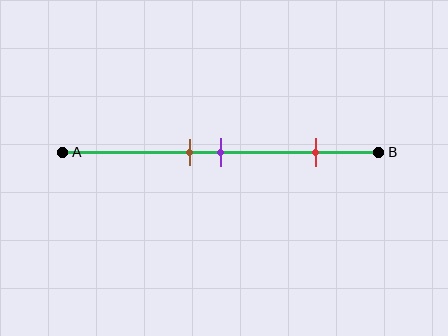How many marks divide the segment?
There are 3 marks dividing the segment.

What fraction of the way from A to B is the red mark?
The red mark is approximately 80% (0.8) of the way from A to B.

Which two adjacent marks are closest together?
The brown and purple marks are the closest adjacent pair.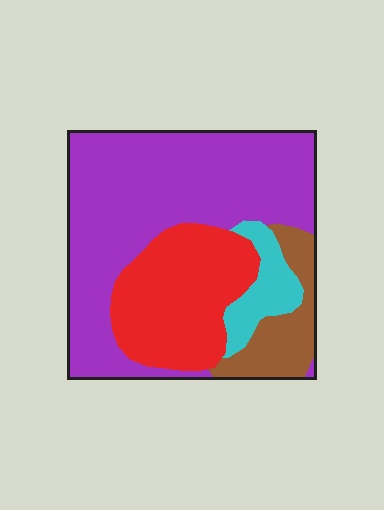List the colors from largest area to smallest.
From largest to smallest: purple, red, brown, cyan.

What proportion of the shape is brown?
Brown takes up about one eighth (1/8) of the shape.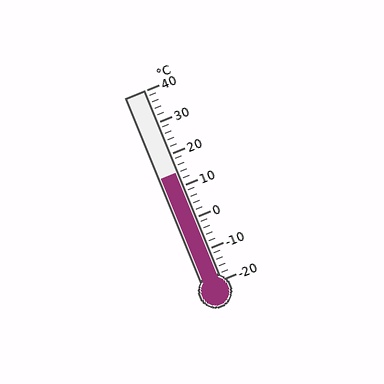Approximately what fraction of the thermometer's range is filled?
The thermometer is filled to approximately 55% of its range.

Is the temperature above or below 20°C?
The temperature is below 20°C.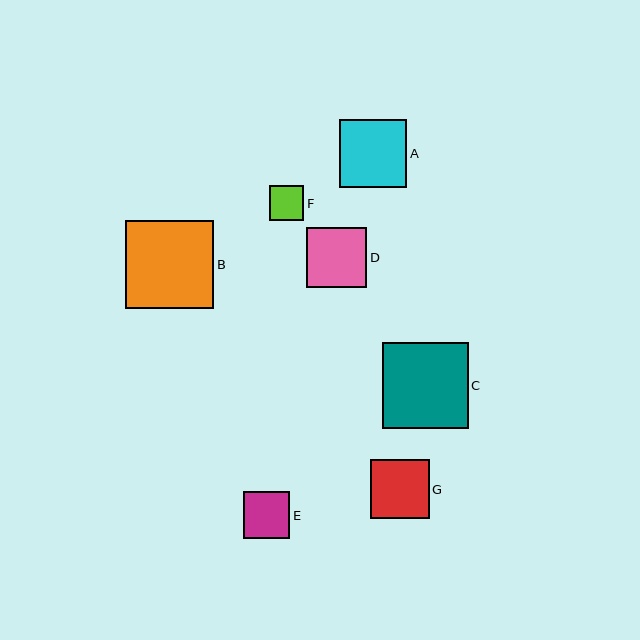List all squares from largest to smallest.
From largest to smallest: B, C, A, D, G, E, F.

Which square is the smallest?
Square F is the smallest with a size of approximately 35 pixels.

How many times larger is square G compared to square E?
Square G is approximately 1.3 times the size of square E.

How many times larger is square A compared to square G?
Square A is approximately 1.2 times the size of square G.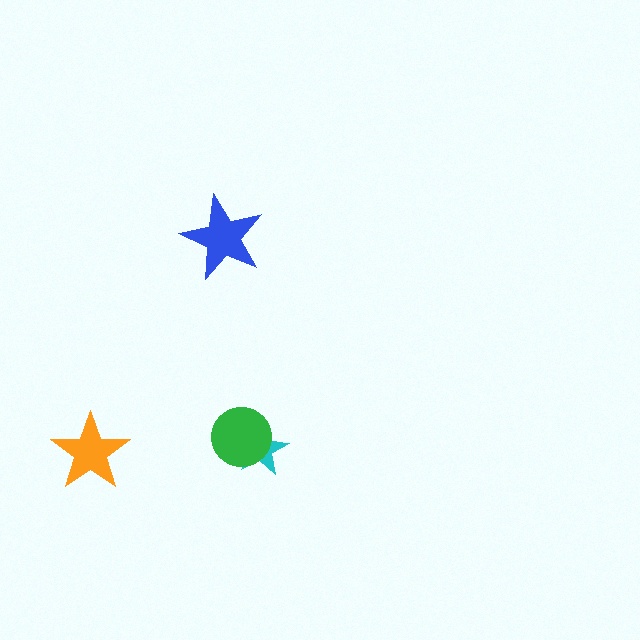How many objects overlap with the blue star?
0 objects overlap with the blue star.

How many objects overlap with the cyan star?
1 object overlaps with the cyan star.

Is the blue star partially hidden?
No, no other shape covers it.